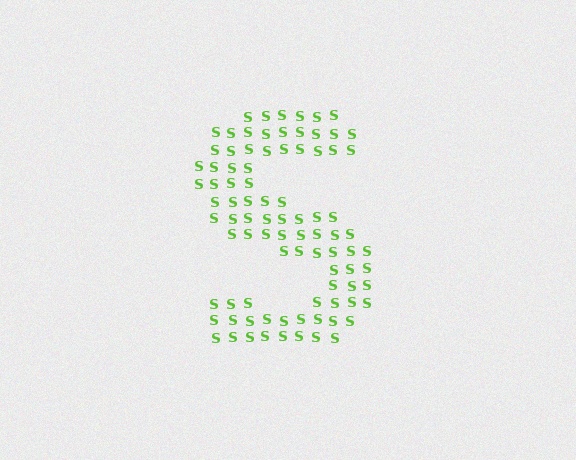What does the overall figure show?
The overall figure shows the letter S.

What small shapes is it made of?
It is made of small letter S's.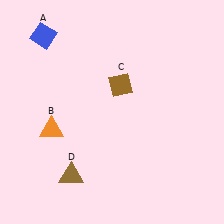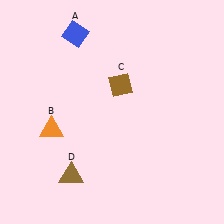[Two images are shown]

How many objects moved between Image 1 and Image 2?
1 object moved between the two images.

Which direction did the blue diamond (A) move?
The blue diamond (A) moved right.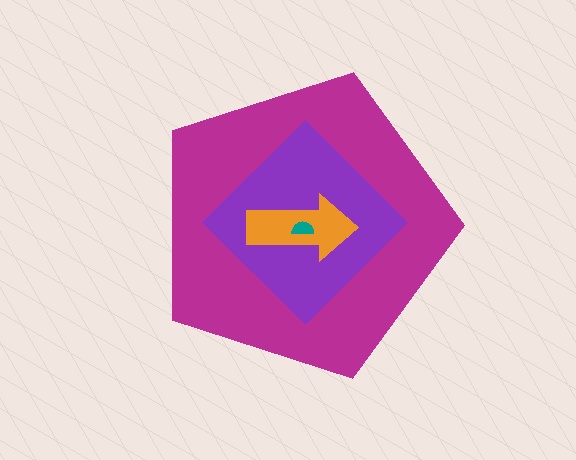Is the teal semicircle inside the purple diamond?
Yes.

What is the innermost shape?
The teal semicircle.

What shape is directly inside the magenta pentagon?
The purple diamond.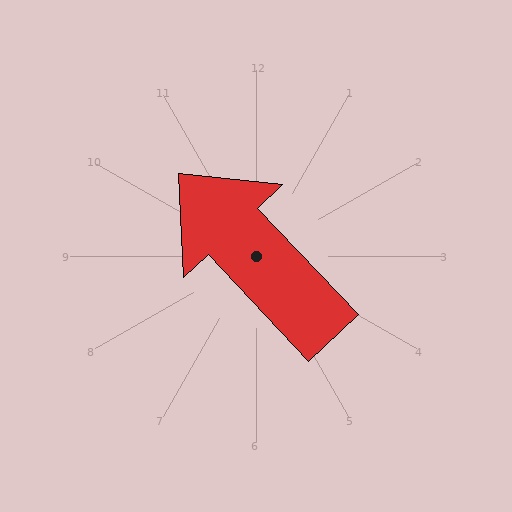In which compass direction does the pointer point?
Northwest.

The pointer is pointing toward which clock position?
Roughly 11 o'clock.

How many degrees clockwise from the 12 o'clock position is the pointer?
Approximately 317 degrees.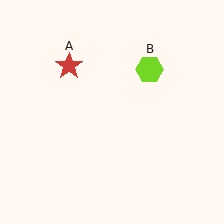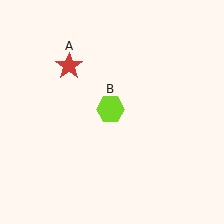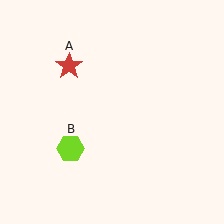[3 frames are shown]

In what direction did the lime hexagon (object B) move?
The lime hexagon (object B) moved down and to the left.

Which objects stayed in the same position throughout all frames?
Red star (object A) remained stationary.